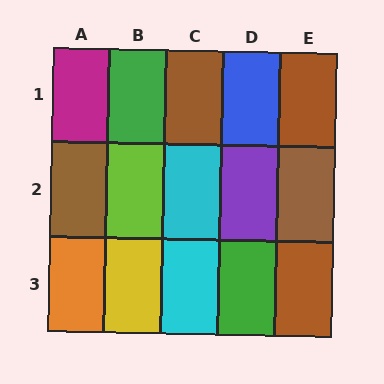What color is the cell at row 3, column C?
Cyan.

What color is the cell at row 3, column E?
Brown.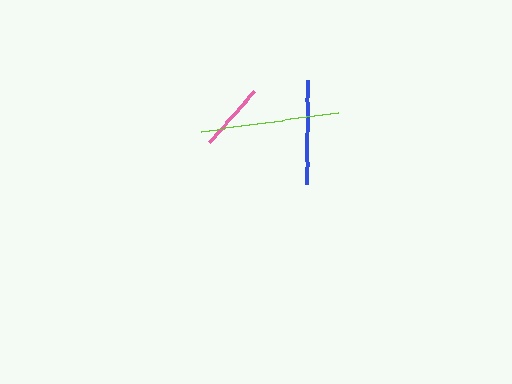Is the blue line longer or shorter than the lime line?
The lime line is longer than the blue line.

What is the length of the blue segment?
The blue segment is approximately 104 pixels long.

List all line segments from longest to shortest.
From longest to shortest: lime, blue, pink.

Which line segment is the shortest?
The pink line is the shortest at approximately 67 pixels.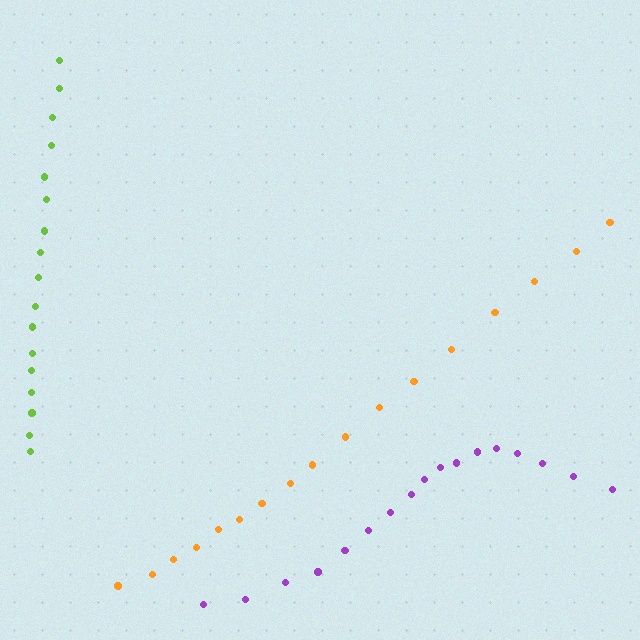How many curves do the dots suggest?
There are 3 distinct paths.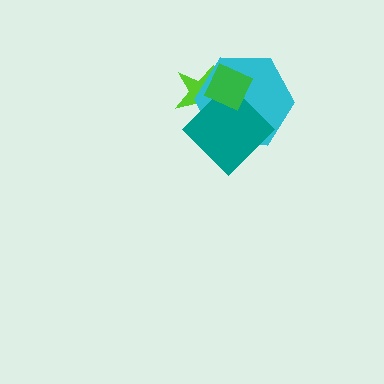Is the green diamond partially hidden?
No, no other shape covers it.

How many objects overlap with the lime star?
3 objects overlap with the lime star.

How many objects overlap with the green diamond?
3 objects overlap with the green diamond.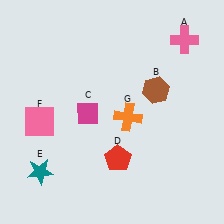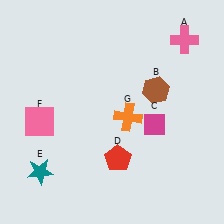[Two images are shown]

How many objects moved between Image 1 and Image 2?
1 object moved between the two images.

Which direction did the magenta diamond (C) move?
The magenta diamond (C) moved right.